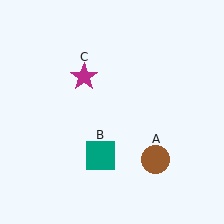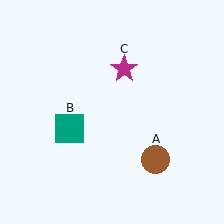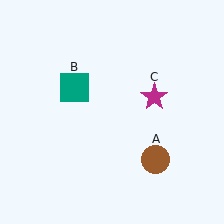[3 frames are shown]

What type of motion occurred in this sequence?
The teal square (object B), magenta star (object C) rotated clockwise around the center of the scene.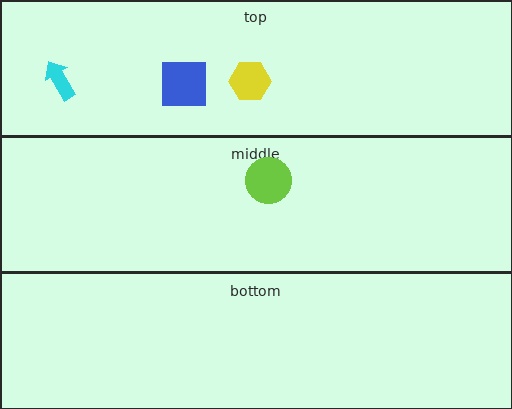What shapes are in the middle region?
The lime circle.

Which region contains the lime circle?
The middle region.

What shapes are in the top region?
The cyan arrow, the blue square, the yellow hexagon.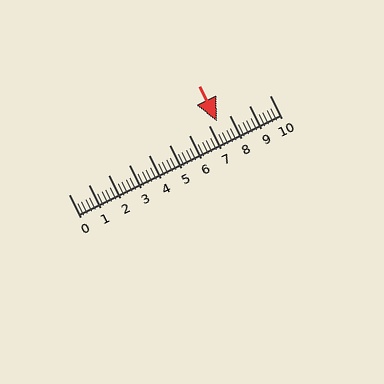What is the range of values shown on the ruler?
The ruler shows values from 0 to 10.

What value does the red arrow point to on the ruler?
The red arrow points to approximately 7.4.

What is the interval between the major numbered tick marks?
The major tick marks are spaced 1 units apart.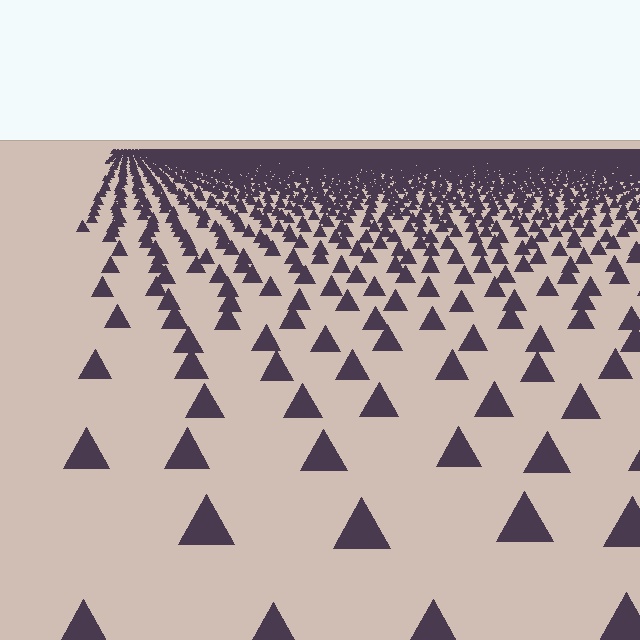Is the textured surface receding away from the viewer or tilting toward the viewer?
The surface is receding away from the viewer. Texture elements get smaller and denser toward the top.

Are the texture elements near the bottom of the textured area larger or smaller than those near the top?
Larger. Near the bottom, elements are closer to the viewer and appear at a bigger on-screen size.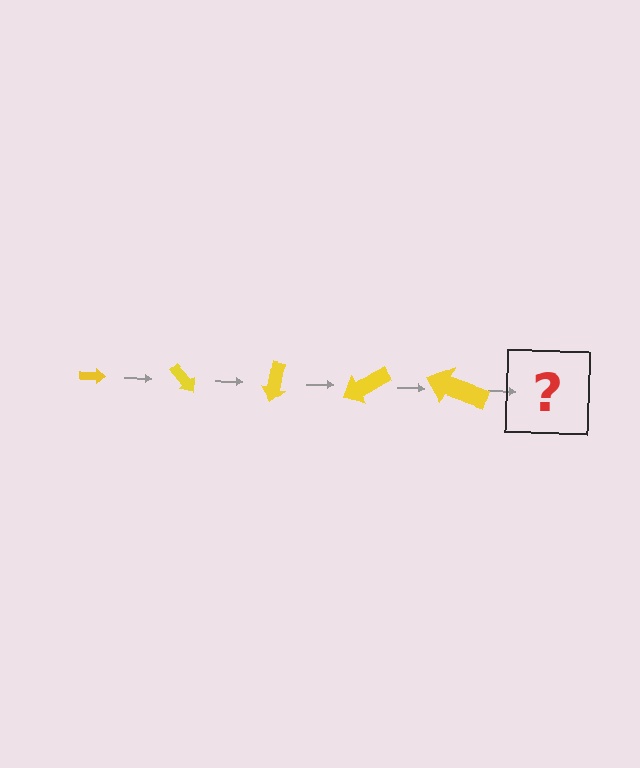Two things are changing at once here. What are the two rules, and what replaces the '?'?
The two rules are that the arrow grows larger each step and it rotates 50 degrees each step. The '?' should be an arrow, larger than the previous one and rotated 250 degrees from the start.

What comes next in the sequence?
The next element should be an arrow, larger than the previous one and rotated 250 degrees from the start.